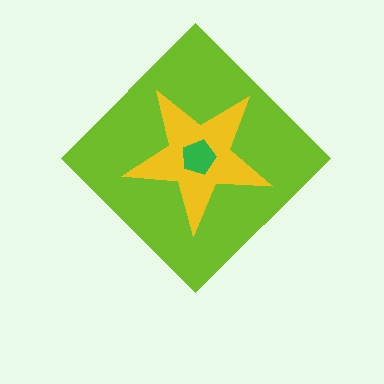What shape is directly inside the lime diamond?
The yellow star.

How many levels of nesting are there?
3.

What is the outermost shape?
The lime diamond.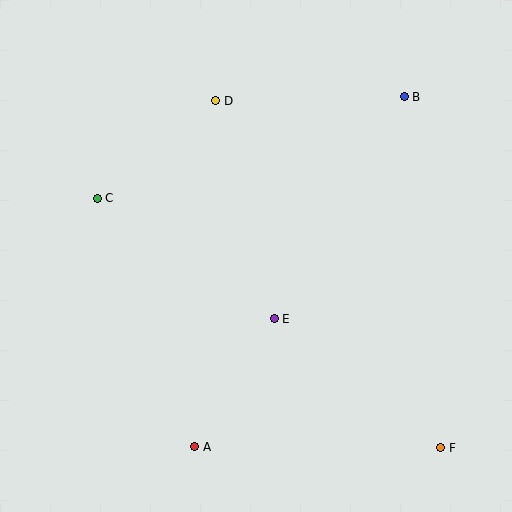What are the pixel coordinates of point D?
Point D is at (216, 101).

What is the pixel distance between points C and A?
The distance between C and A is 267 pixels.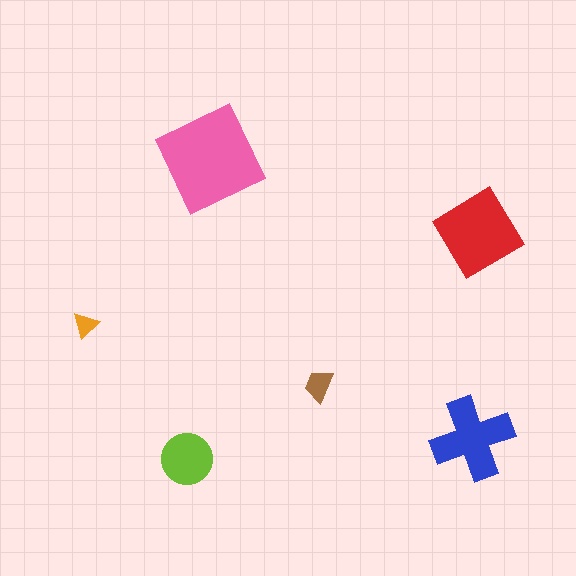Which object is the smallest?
The orange triangle.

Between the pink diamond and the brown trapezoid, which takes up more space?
The pink diamond.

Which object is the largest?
The pink diamond.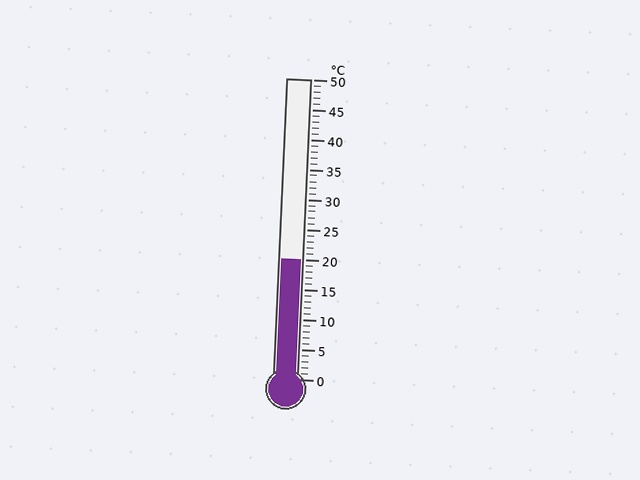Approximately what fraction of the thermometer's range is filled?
The thermometer is filled to approximately 40% of its range.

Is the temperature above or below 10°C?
The temperature is above 10°C.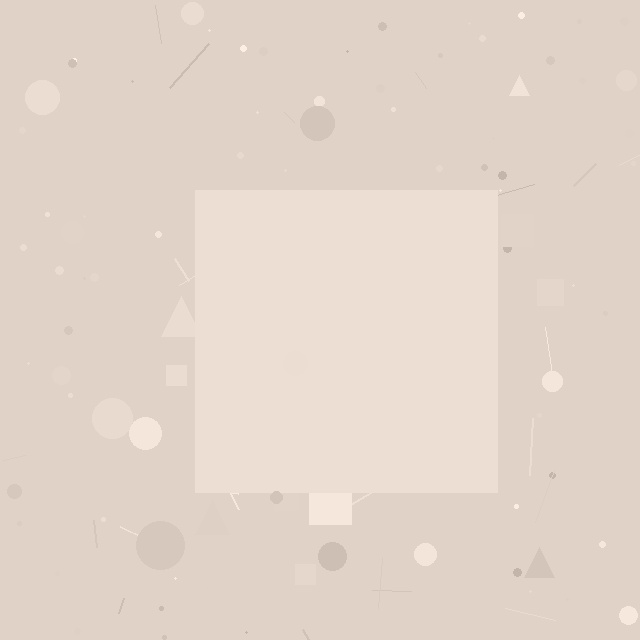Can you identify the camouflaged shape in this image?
The camouflaged shape is a square.